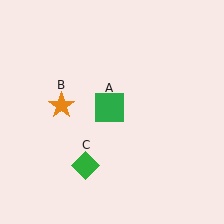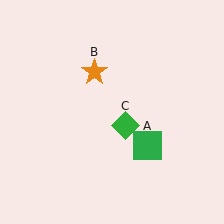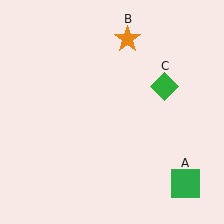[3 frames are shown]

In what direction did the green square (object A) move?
The green square (object A) moved down and to the right.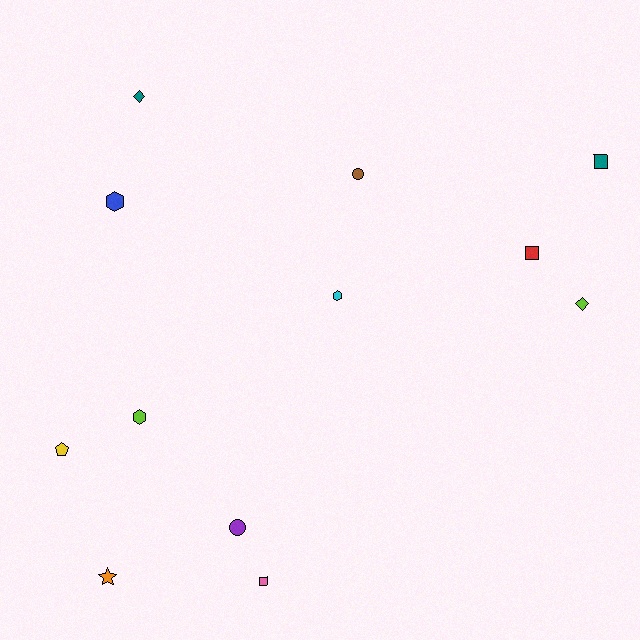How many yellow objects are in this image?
There is 1 yellow object.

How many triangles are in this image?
There are no triangles.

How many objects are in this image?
There are 12 objects.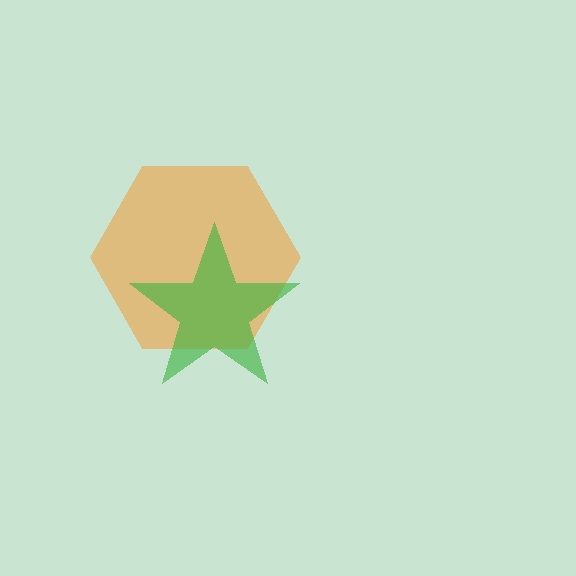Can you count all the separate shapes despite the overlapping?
Yes, there are 2 separate shapes.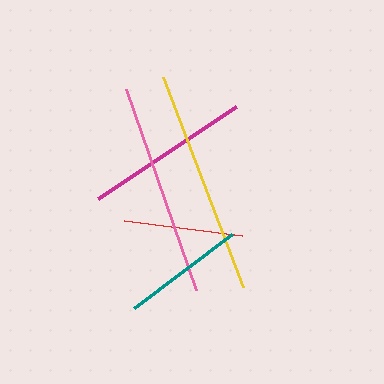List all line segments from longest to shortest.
From longest to shortest: yellow, pink, magenta, teal, red.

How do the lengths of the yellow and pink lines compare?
The yellow and pink lines are approximately the same length.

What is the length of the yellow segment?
The yellow segment is approximately 224 pixels long.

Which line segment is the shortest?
The red line is the shortest at approximately 119 pixels.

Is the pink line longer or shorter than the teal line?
The pink line is longer than the teal line.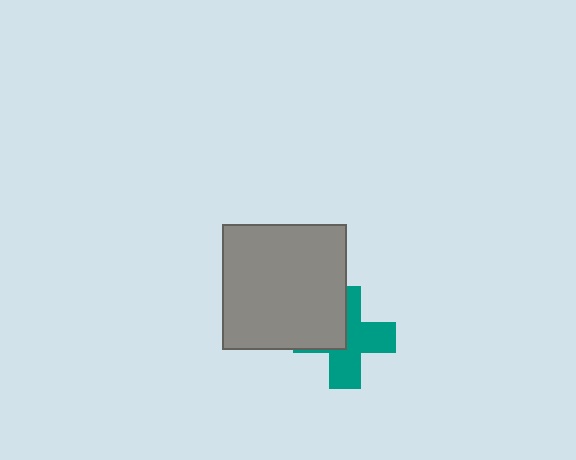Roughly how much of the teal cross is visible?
About half of it is visible (roughly 61%).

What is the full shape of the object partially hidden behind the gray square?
The partially hidden object is a teal cross.